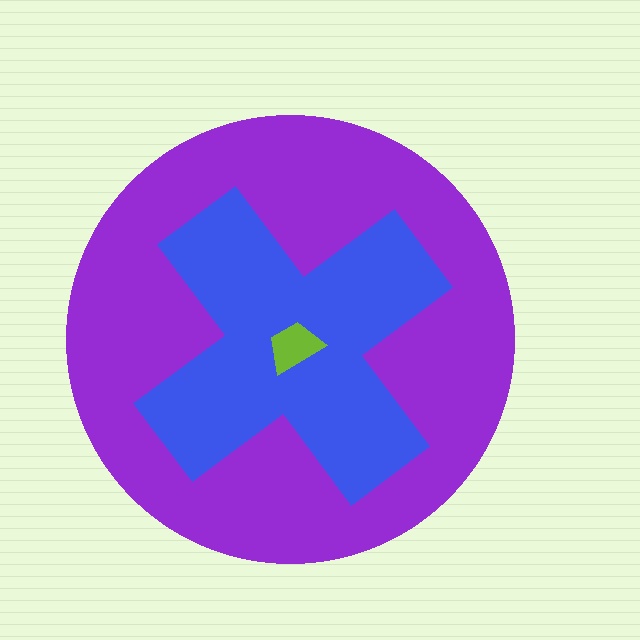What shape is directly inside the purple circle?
The blue cross.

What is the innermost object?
The lime trapezoid.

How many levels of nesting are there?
3.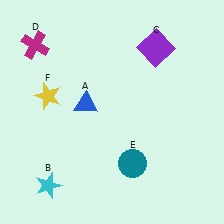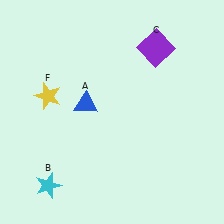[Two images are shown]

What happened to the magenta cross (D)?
The magenta cross (D) was removed in Image 2. It was in the top-left area of Image 1.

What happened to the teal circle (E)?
The teal circle (E) was removed in Image 2. It was in the bottom-right area of Image 1.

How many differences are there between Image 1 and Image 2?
There are 2 differences between the two images.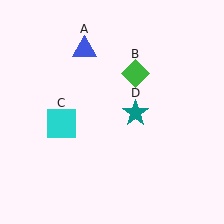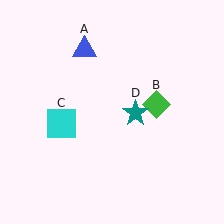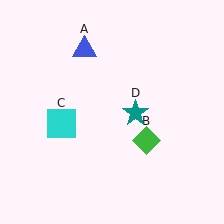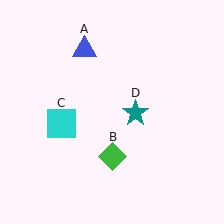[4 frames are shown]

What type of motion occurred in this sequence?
The green diamond (object B) rotated clockwise around the center of the scene.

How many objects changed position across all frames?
1 object changed position: green diamond (object B).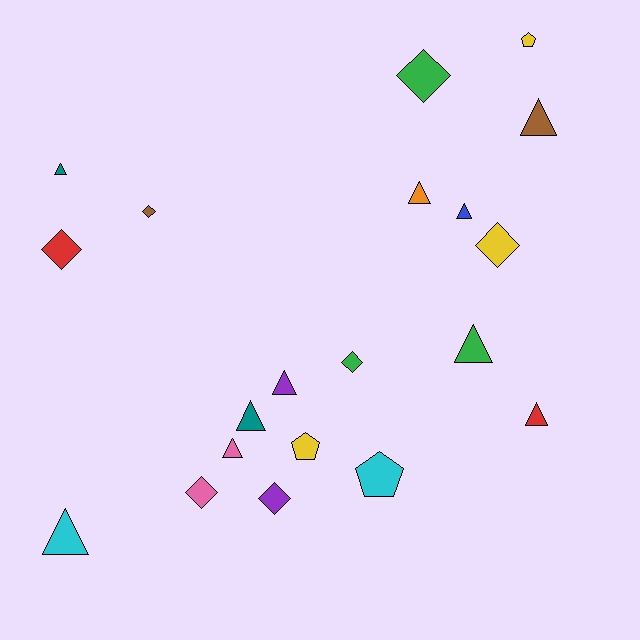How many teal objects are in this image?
There are 2 teal objects.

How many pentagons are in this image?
There are 3 pentagons.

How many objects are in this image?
There are 20 objects.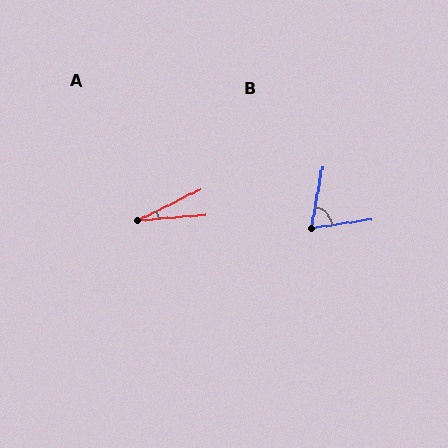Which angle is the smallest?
A, at approximately 22 degrees.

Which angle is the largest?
B, at approximately 71 degrees.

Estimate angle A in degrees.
Approximately 22 degrees.